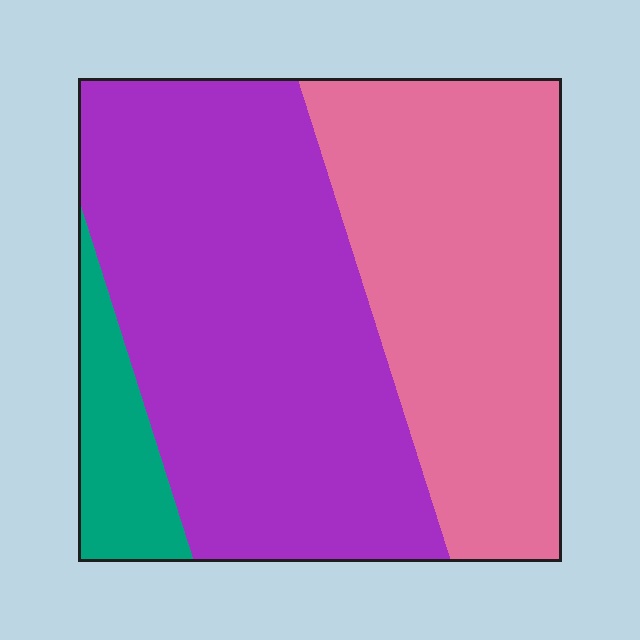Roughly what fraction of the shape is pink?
Pink takes up about two fifths (2/5) of the shape.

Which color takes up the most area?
Purple, at roughly 50%.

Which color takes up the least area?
Teal, at roughly 10%.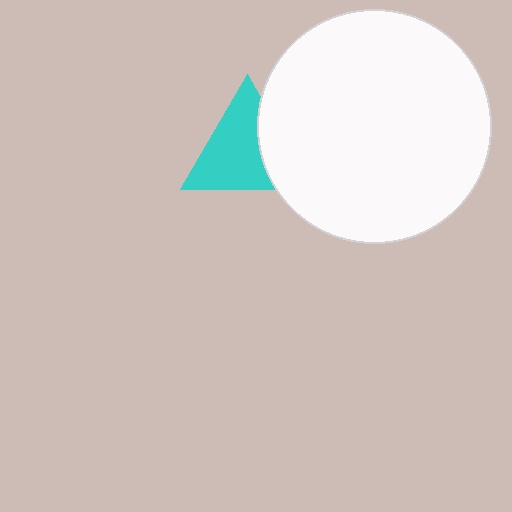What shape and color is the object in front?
The object in front is a white circle.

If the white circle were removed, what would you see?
You would see the complete cyan triangle.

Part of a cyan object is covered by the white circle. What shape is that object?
It is a triangle.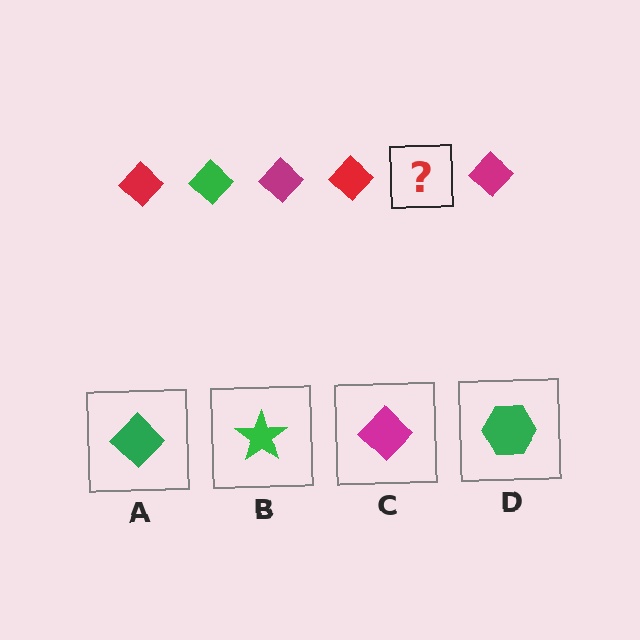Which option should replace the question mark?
Option A.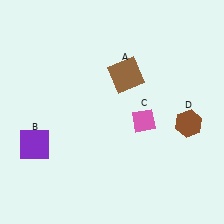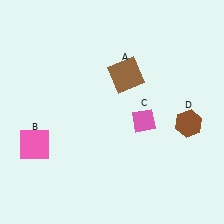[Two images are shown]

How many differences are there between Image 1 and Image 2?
There is 1 difference between the two images.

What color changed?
The square (B) changed from purple in Image 1 to pink in Image 2.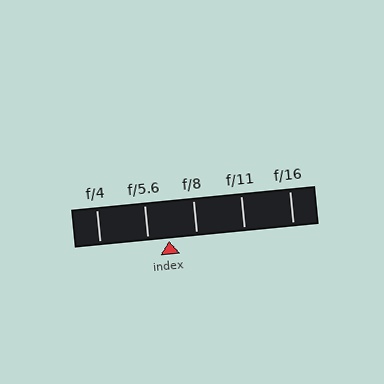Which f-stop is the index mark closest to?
The index mark is closest to f/5.6.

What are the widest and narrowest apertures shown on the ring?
The widest aperture shown is f/4 and the narrowest is f/16.